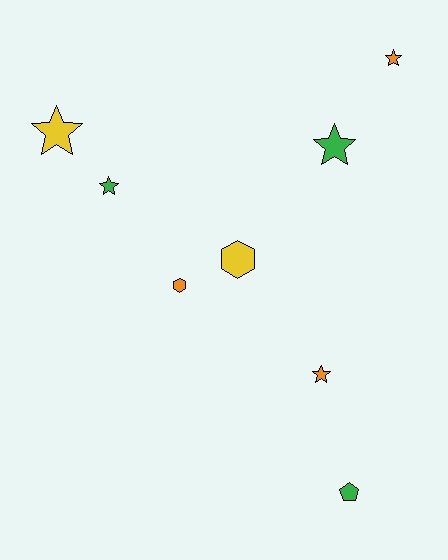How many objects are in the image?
There are 8 objects.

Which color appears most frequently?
Green, with 3 objects.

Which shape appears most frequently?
Star, with 5 objects.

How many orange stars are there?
There are 2 orange stars.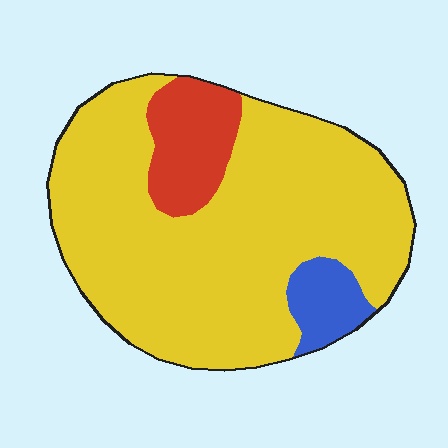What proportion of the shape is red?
Red covers 12% of the shape.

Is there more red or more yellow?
Yellow.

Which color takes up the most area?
Yellow, at roughly 80%.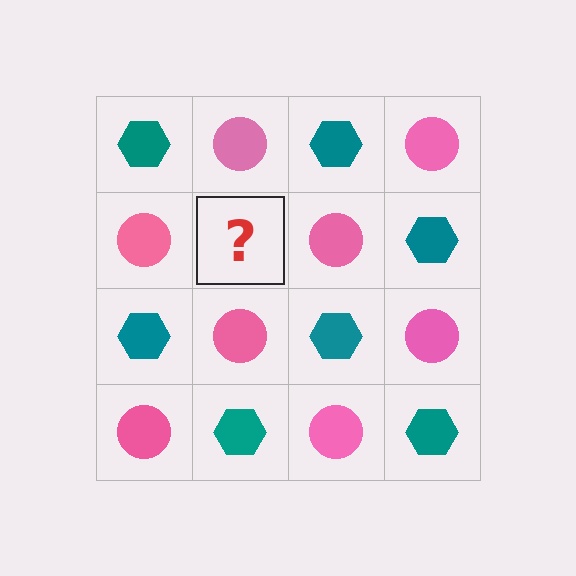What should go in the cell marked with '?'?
The missing cell should contain a teal hexagon.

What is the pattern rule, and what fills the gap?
The rule is that it alternates teal hexagon and pink circle in a checkerboard pattern. The gap should be filled with a teal hexagon.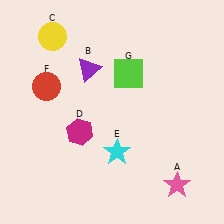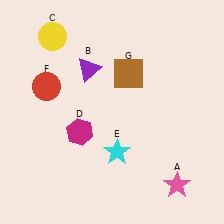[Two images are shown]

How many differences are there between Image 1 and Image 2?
There is 1 difference between the two images.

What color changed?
The square (G) changed from lime in Image 1 to brown in Image 2.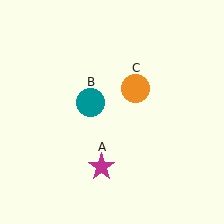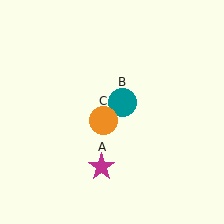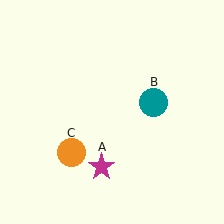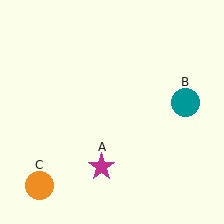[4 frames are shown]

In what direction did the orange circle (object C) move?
The orange circle (object C) moved down and to the left.